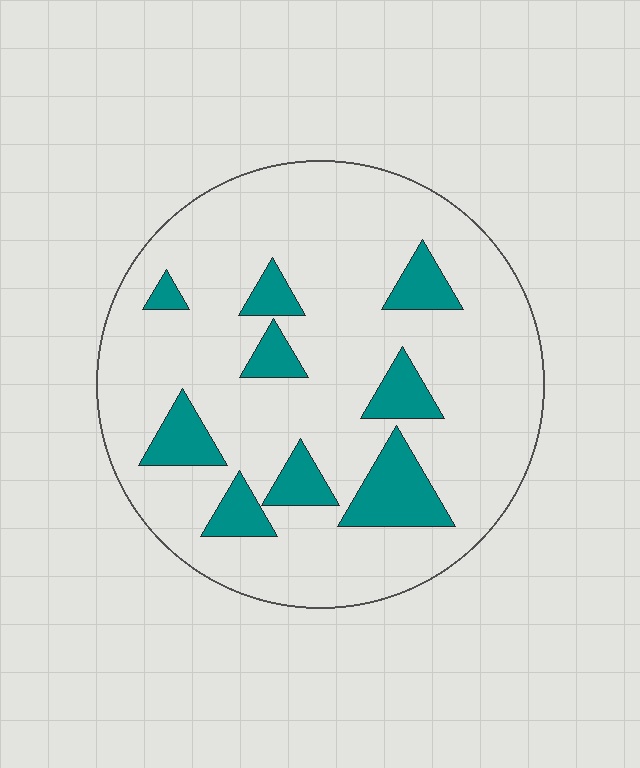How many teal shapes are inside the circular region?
9.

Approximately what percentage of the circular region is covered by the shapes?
Approximately 15%.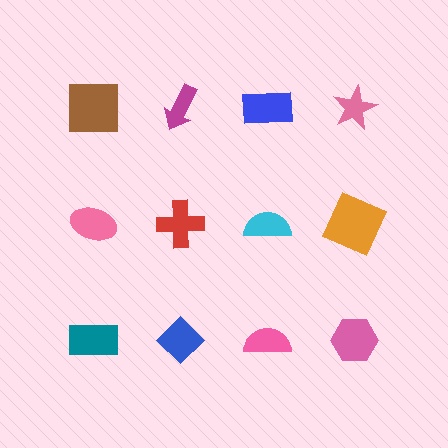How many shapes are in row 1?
4 shapes.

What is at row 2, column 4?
An orange square.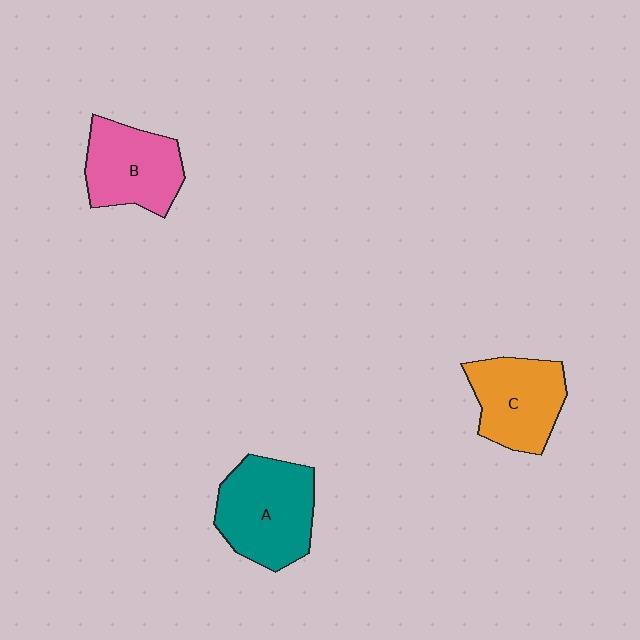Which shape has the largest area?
Shape A (teal).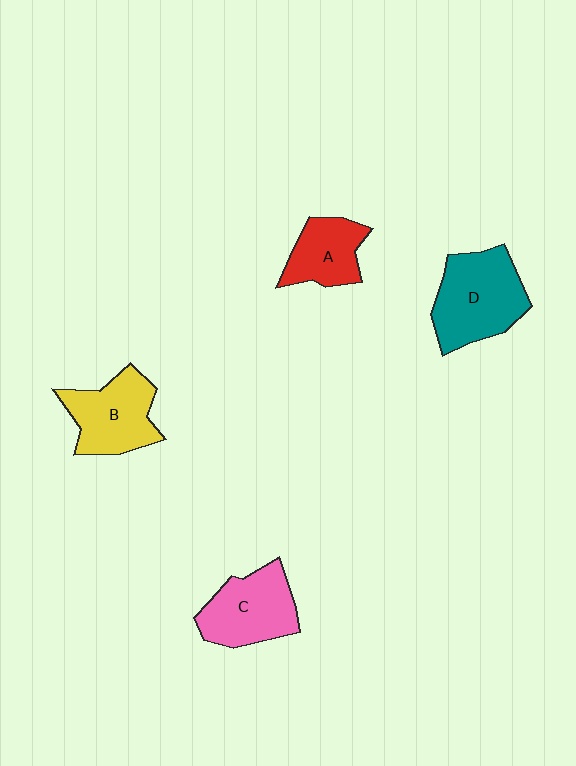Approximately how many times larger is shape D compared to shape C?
Approximately 1.2 times.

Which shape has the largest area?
Shape D (teal).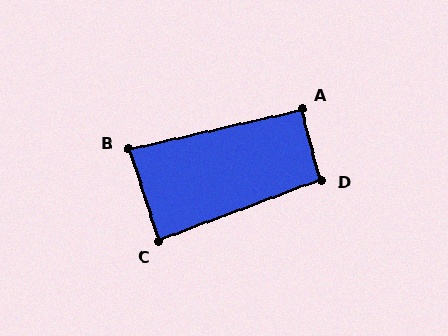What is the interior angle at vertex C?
Approximately 88 degrees (approximately right).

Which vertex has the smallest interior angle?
B, at approximately 84 degrees.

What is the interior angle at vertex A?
Approximately 92 degrees (approximately right).